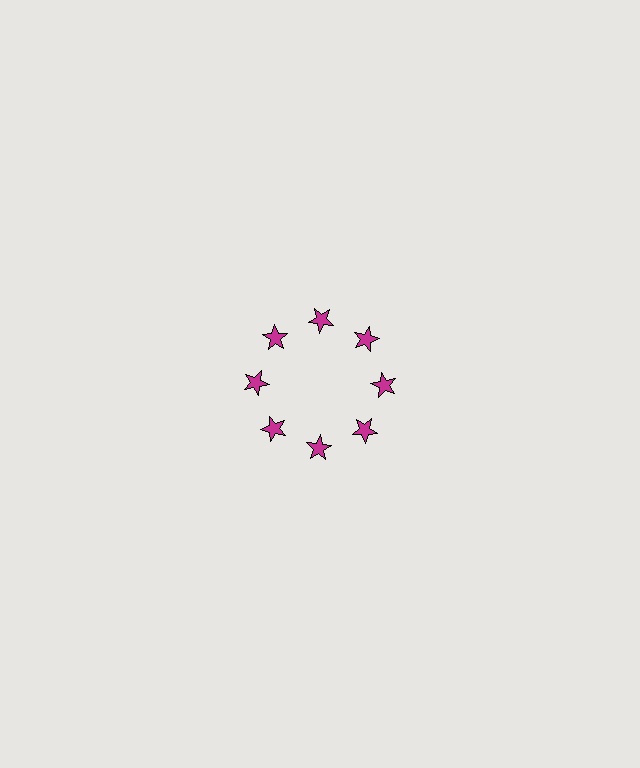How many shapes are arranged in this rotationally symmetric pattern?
There are 8 shapes, arranged in 8 groups of 1.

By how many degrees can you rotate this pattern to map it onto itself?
The pattern maps onto itself every 45 degrees of rotation.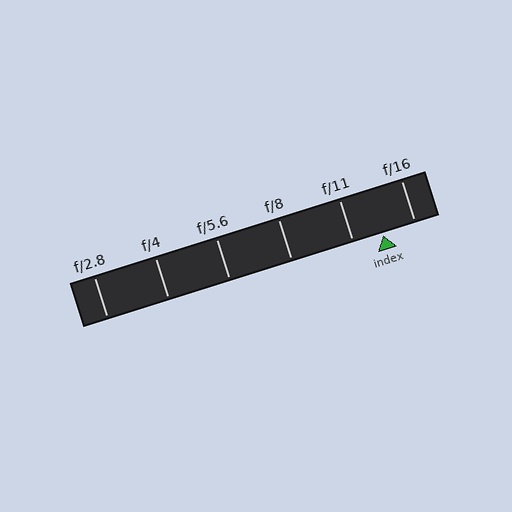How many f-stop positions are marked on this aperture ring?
There are 6 f-stop positions marked.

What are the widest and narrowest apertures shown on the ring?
The widest aperture shown is f/2.8 and the narrowest is f/16.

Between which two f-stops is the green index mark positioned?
The index mark is between f/11 and f/16.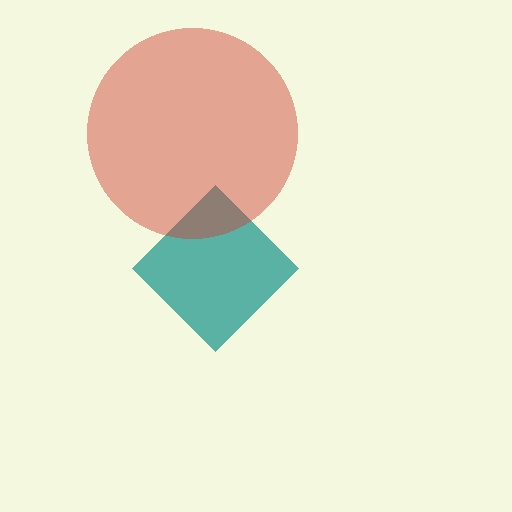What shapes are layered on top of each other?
The layered shapes are: a teal diamond, a red circle.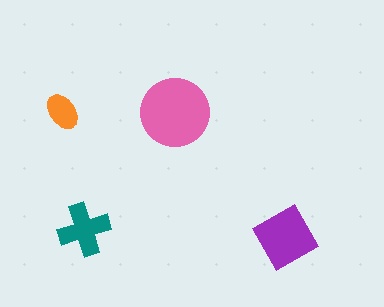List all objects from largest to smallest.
The pink circle, the purple diamond, the teal cross, the orange ellipse.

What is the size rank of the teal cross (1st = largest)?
3rd.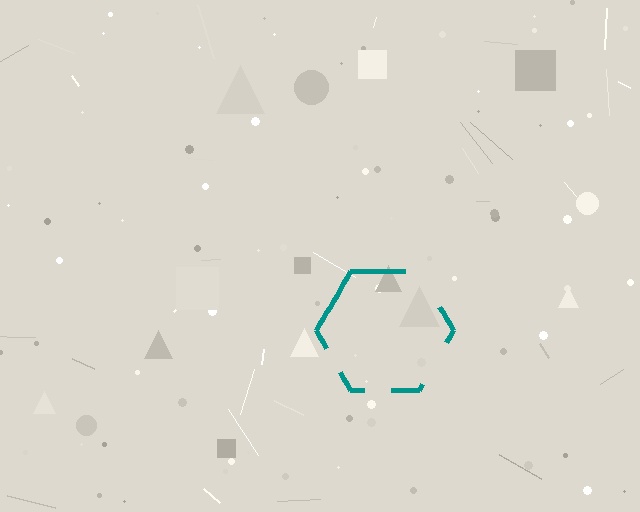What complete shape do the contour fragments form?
The contour fragments form a hexagon.